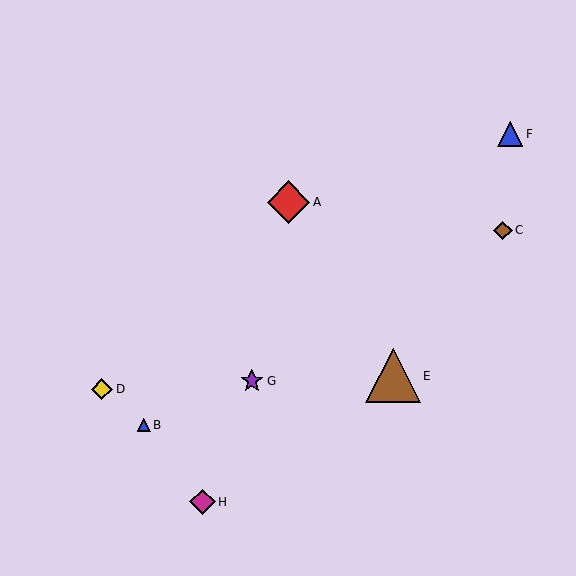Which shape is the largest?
The brown triangle (labeled E) is the largest.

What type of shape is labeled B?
Shape B is a blue triangle.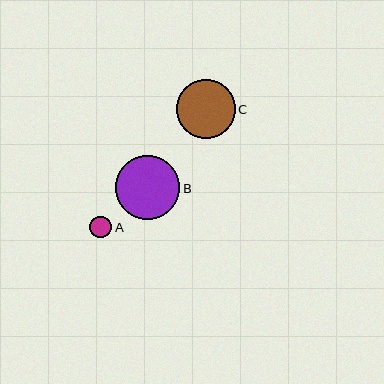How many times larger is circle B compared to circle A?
Circle B is approximately 2.9 times the size of circle A.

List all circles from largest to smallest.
From largest to smallest: B, C, A.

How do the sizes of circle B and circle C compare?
Circle B and circle C are approximately the same size.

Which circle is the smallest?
Circle A is the smallest with a size of approximately 22 pixels.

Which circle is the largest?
Circle B is the largest with a size of approximately 64 pixels.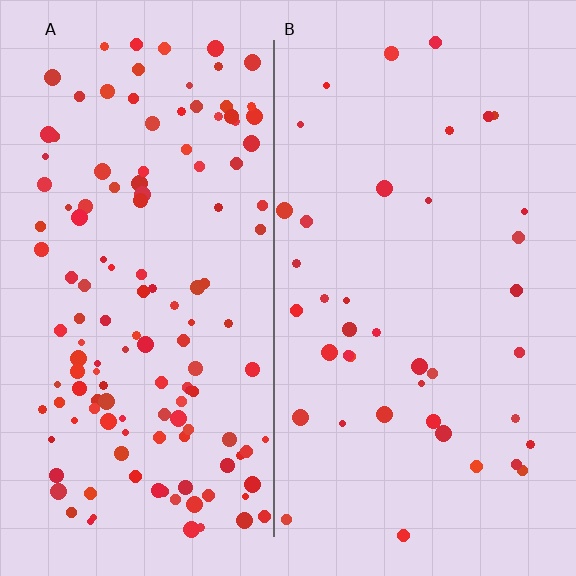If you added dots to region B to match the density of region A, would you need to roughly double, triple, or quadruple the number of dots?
Approximately triple.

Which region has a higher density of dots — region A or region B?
A (the left).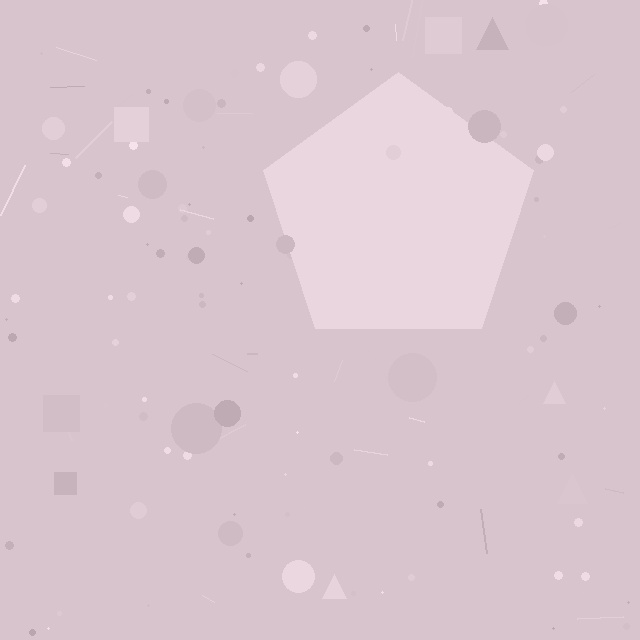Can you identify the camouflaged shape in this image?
The camouflaged shape is a pentagon.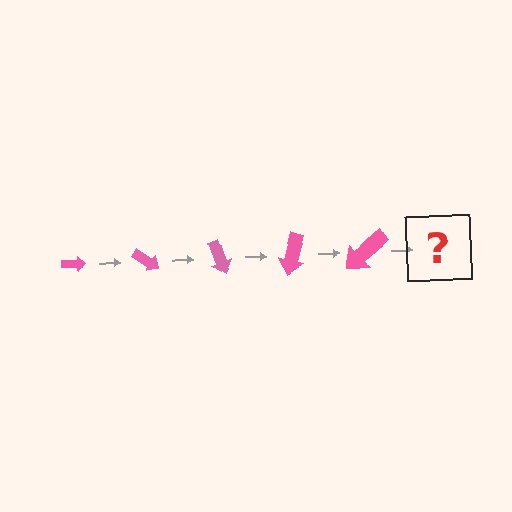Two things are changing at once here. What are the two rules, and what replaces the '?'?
The two rules are that the arrow grows larger each step and it rotates 35 degrees each step. The '?' should be an arrow, larger than the previous one and rotated 175 degrees from the start.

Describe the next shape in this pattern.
It should be an arrow, larger than the previous one and rotated 175 degrees from the start.